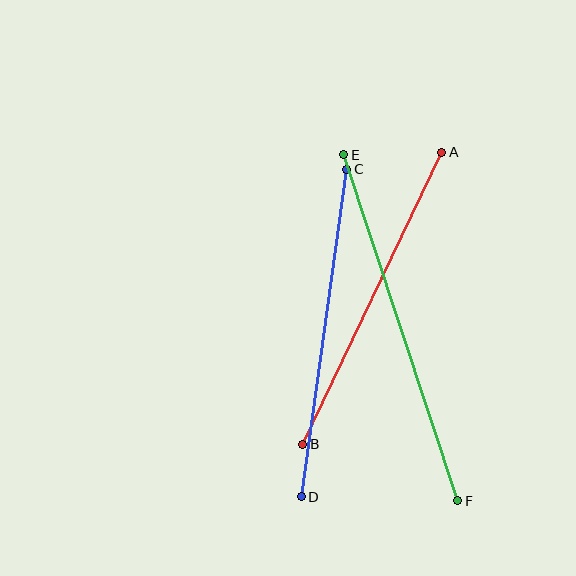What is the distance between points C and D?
The distance is approximately 331 pixels.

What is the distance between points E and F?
The distance is approximately 364 pixels.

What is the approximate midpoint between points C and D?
The midpoint is at approximately (324, 333) pixels.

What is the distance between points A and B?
The distance is approximately 323 pixels.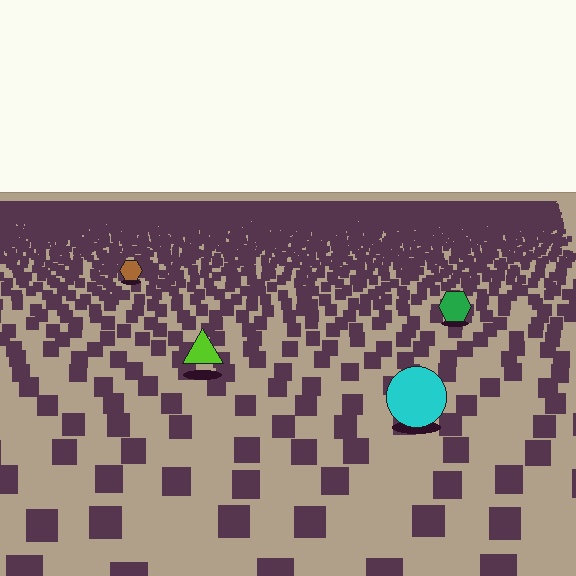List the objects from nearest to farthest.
From nearest to farthest: the cyan circle, the lime triangle, the green hexagon, the brown hexagon.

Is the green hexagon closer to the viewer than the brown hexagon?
Yes. The green hexagon is closer — you can tell from the texture gradient: the ground texture is coarser near it.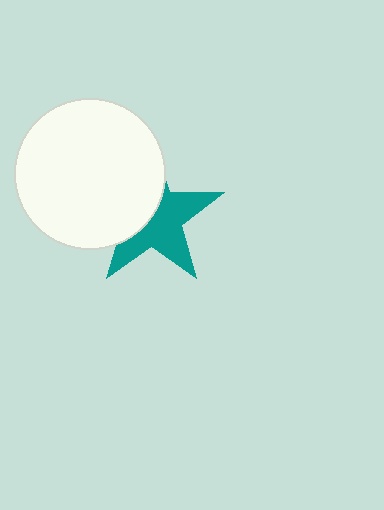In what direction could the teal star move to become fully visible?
The teal star could move right. That would shift it out from behind the white circle entirely.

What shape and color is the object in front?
The object in front is a white circle.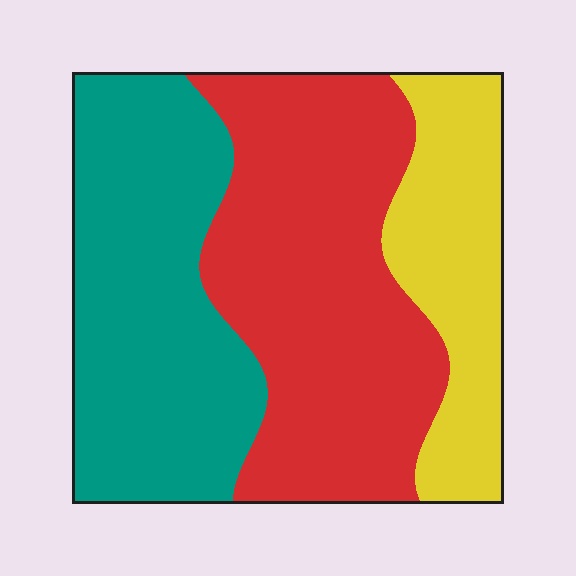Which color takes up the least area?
Yellow, at roughly 20%.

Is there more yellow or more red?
Red.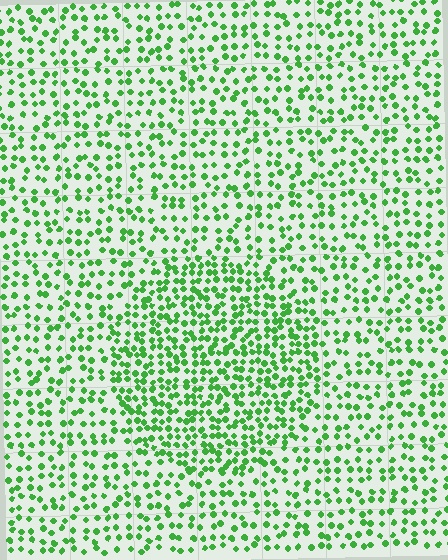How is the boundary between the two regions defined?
The boundary is defined by a change in element density (approximately 1.7x ratio). All elements are the same color, size, and shape.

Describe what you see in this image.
The image contains small green elements arranged at two different densities. A circle-shaped region is visible where the elements are more densely packed than the surrounding area.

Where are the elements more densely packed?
The elements are more densely packed inside the circle boundary.